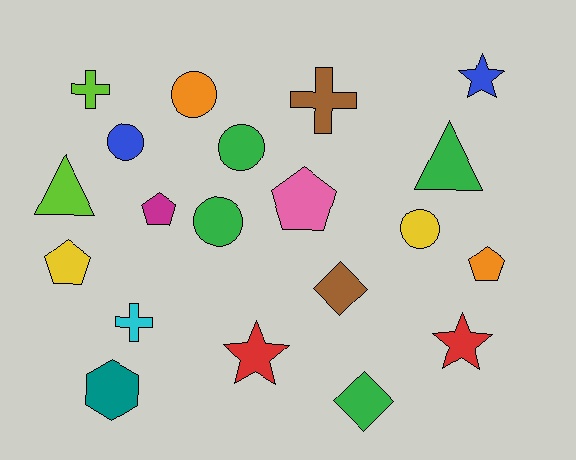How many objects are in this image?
There are 20 objects.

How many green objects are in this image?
There are 4 green objects.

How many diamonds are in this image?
There are 2 diamonds.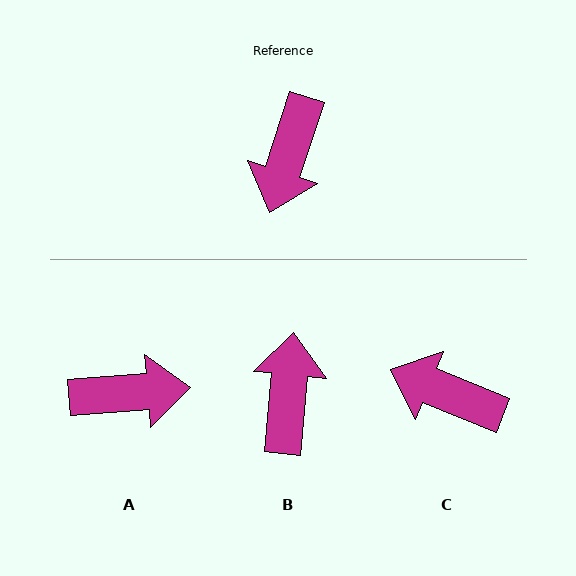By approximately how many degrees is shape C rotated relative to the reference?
Approximately 94 degrees clockwise.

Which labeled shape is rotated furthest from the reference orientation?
B, about 168 degrees away.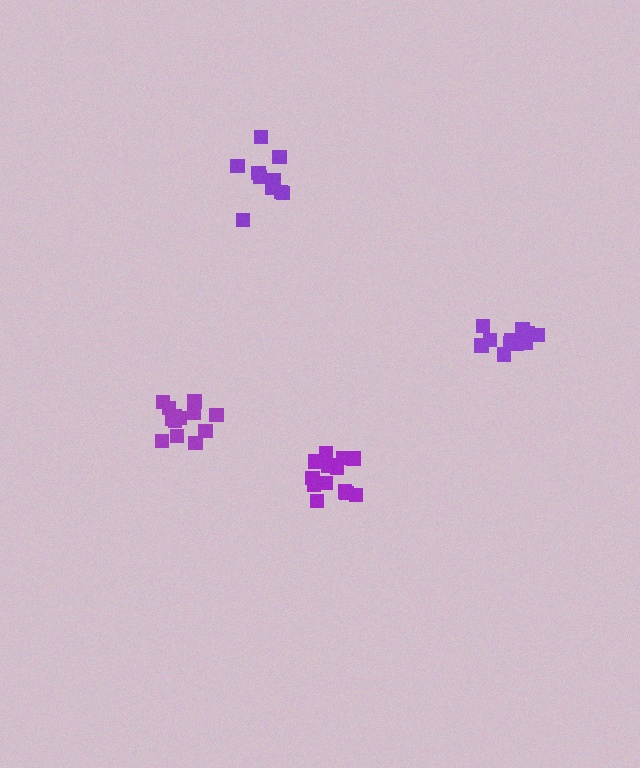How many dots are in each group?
Group 1: 13 dots, Group 2: 11 dots, Group 3: 14 dots, Group 4: 10 dots (48 total).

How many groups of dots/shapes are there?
There are 4 groups.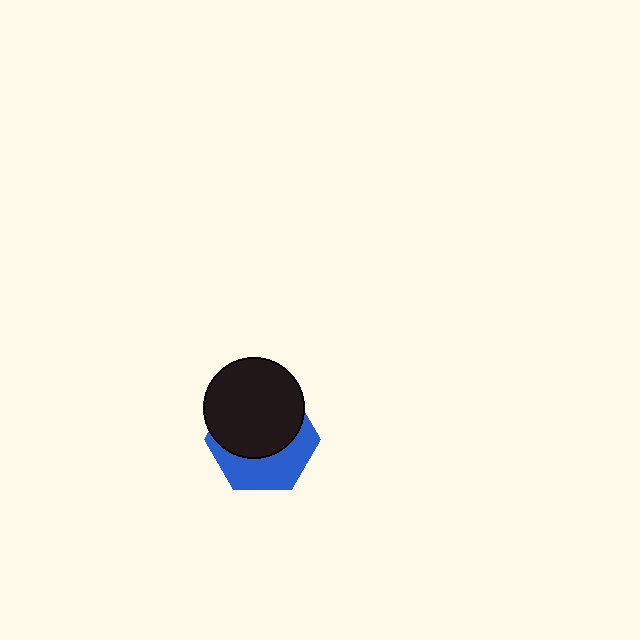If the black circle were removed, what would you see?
You would see the complete blue hexagon.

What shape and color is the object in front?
The object in front is a black circle.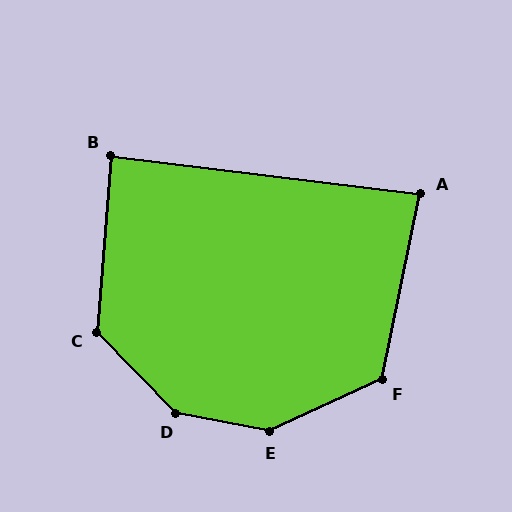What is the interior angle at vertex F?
Approximately 127 degrees (obtuse).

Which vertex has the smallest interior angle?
A, at approximately 85 degrees.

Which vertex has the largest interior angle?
D, at approximately 146 degrees.